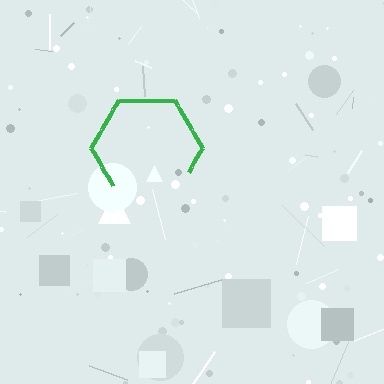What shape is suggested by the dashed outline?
The dashed outline suggests a hexagon.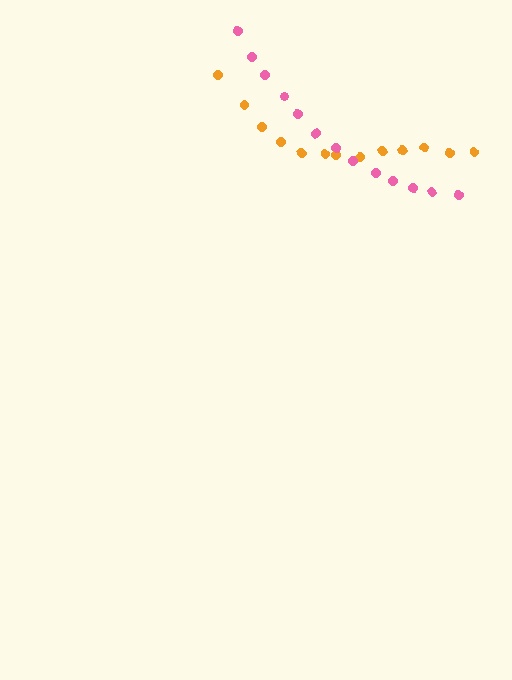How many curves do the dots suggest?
There are 2 distinct paths.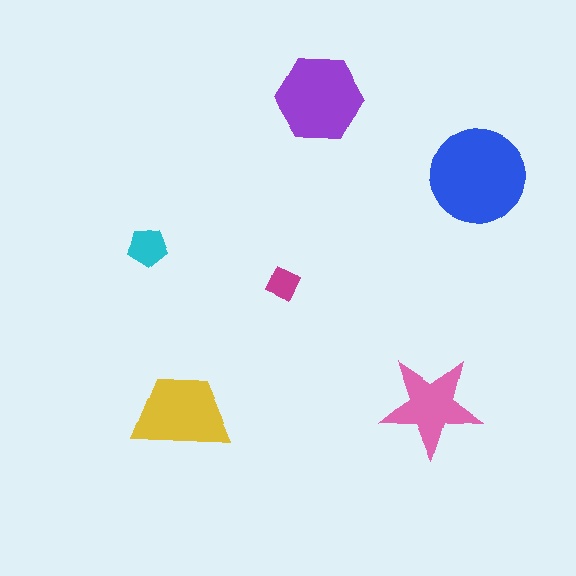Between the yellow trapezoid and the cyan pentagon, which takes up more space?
The yellow trapezoid.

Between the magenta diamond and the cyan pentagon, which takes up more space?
The cyan pentagon.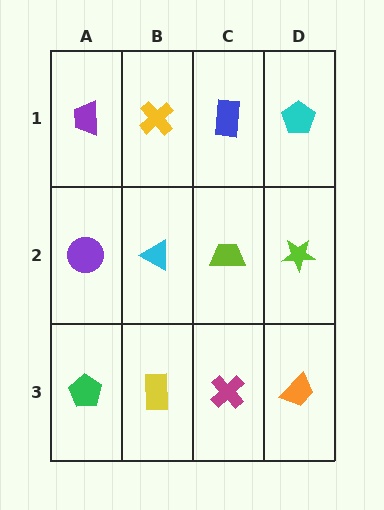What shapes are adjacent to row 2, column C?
A blue rectangle (row 1, column C), a magenta cross (row 3, column C), a cyan triangle (row 2, column B), a lime star (row 2, column D).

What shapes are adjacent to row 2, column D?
A cyan pentagon (row 1, column D), an orange trapezoid (row 3, column D), a lime trapezoid (row 2, column C).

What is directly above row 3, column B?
A cyan triangle.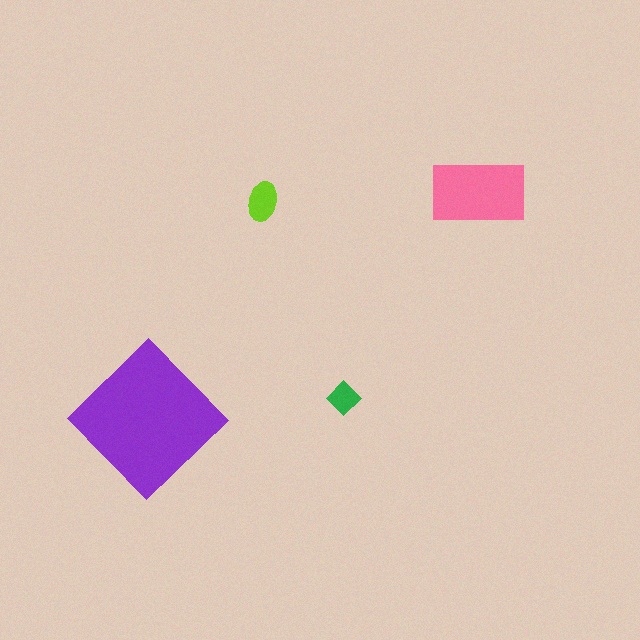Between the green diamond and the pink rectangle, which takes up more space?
The pink rectangle.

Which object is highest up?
The pink rectangle is topmost.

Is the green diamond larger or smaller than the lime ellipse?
Smaller.